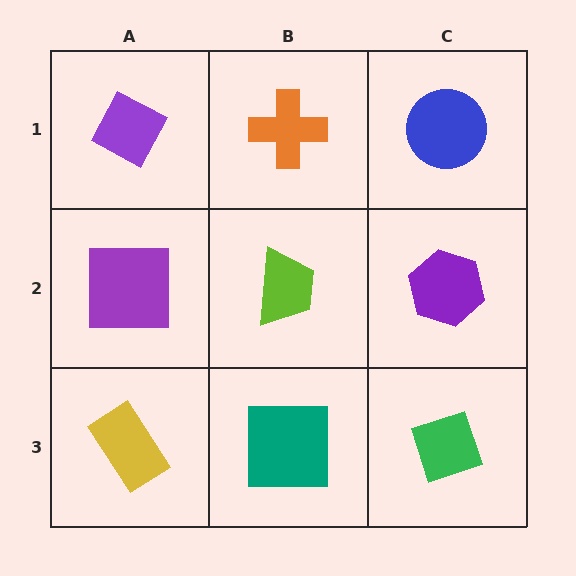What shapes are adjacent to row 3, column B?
A lime trapezoid (row 2, column B), a yellow rectangle (row 3, column A), a green diamond (row 3, column C).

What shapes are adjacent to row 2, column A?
A purple diamond (row 1, column A), a yellow rectangle (row 3, column A), a lime trapezoid (row 2, column B).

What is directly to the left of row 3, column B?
A yellow rectangle.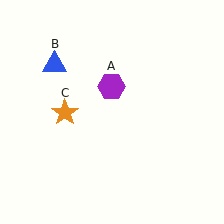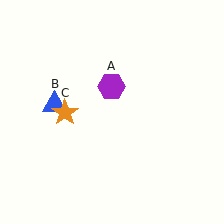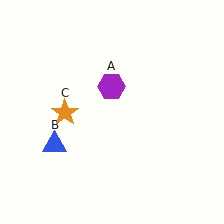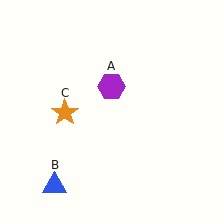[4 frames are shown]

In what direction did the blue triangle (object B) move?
The blue triangle (object B) moved down.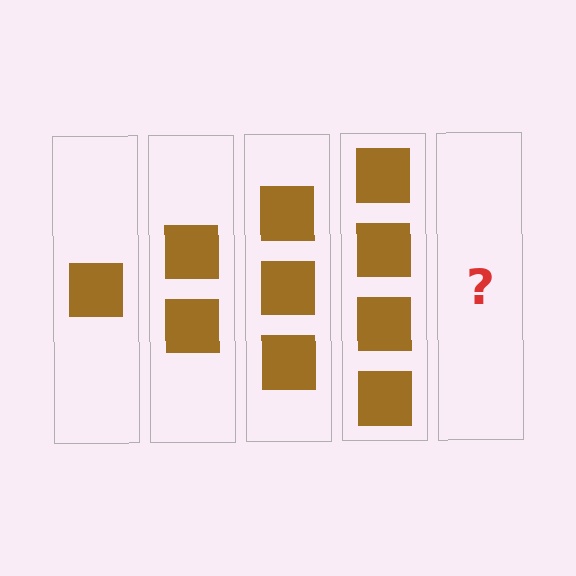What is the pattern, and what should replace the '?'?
The pattern is that each step adds one more square. The '?' should be 5 squares.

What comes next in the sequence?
The next element should be 5 squares.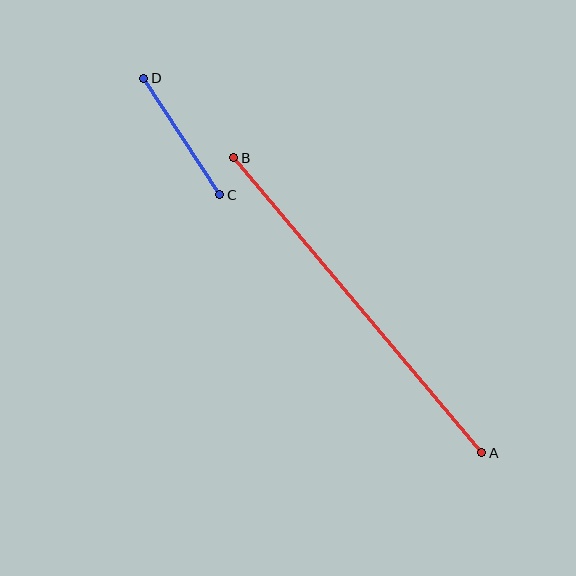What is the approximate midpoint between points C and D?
The midpoint is at approximately (182, 136) pixels.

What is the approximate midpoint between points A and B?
The midpoint is at approximately (358, 305) pixels.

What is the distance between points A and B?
The distance is approximately 385 pixels.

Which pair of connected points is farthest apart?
Points A and B are farthest apart.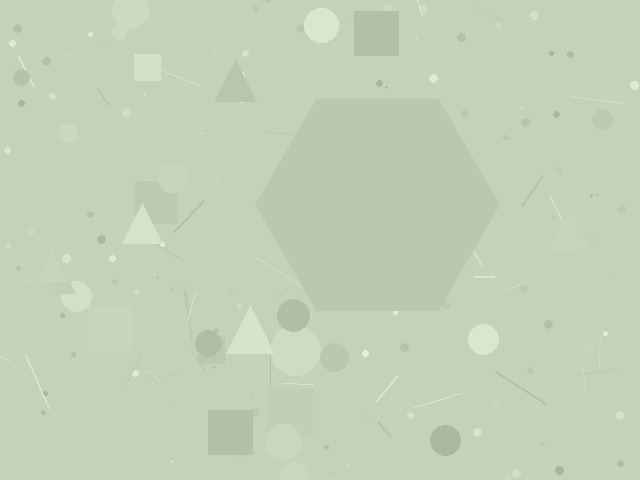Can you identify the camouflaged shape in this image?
The camouflaged shape is a hexagon.